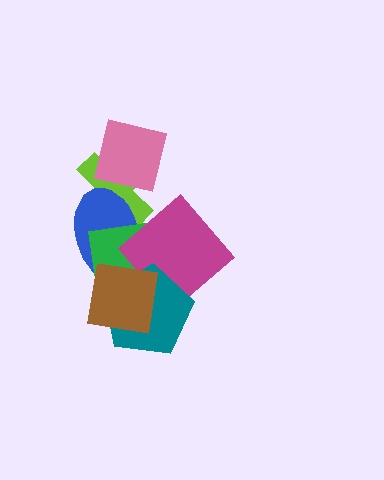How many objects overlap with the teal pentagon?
4 objects overlap with the teal pentagon.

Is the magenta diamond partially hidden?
Yes, it is partially covered by another shape.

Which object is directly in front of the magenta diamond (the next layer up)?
The teal pentagon is directly in front of the magenta diamond.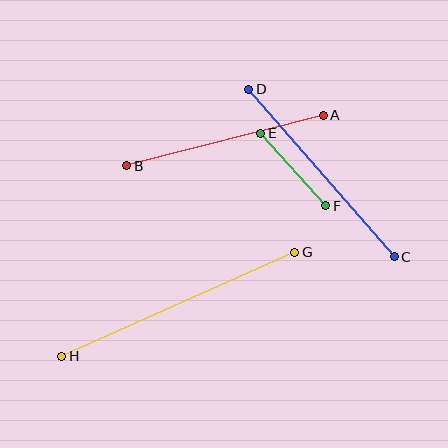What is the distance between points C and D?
The distance is approximately 222 pixels.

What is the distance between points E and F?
The distance is approximately 98 pixels.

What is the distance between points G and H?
The distance is approximately 255 pixels.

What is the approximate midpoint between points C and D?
The midpoint is at approximately (322, 173) pixels.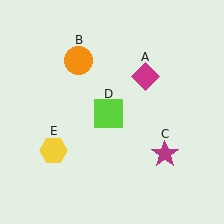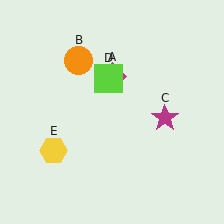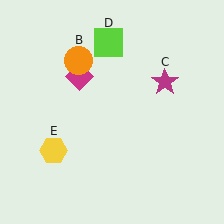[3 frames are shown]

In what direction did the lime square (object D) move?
The lime square (object D) moved up.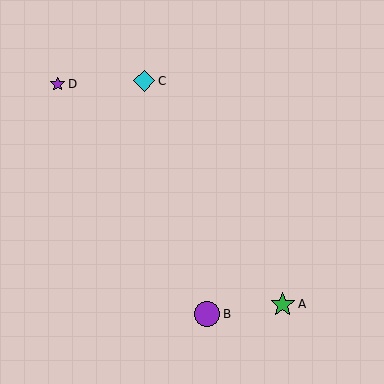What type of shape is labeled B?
Shape B is a purple circle.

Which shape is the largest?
The purple circle (labeled B) is the largest.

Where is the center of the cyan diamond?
The center of the cyan diamond is at (144, 81).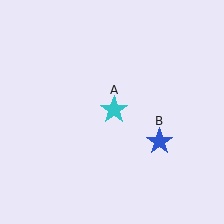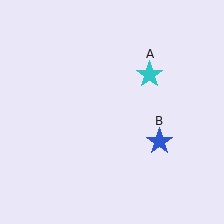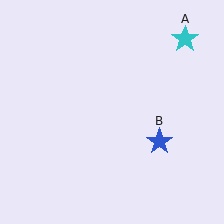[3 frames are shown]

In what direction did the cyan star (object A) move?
The cyan star (object A) moved up and to the right.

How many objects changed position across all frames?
1 object changed position: cyan star (object A).